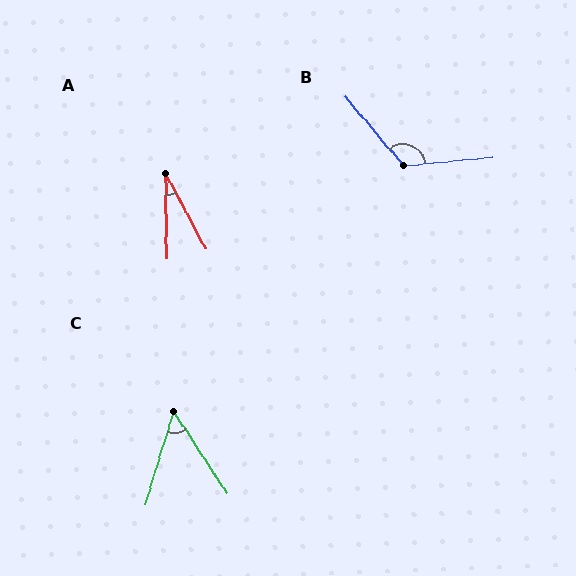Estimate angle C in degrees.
Approximately 50 degrees.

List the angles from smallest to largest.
A (28°), C (50°), B (125°).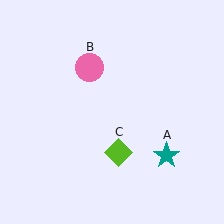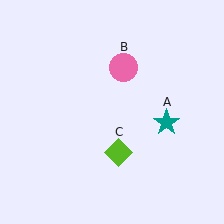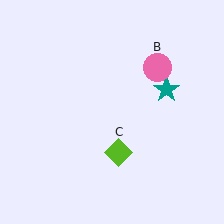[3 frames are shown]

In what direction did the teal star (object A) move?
The teal star (object A) moved up.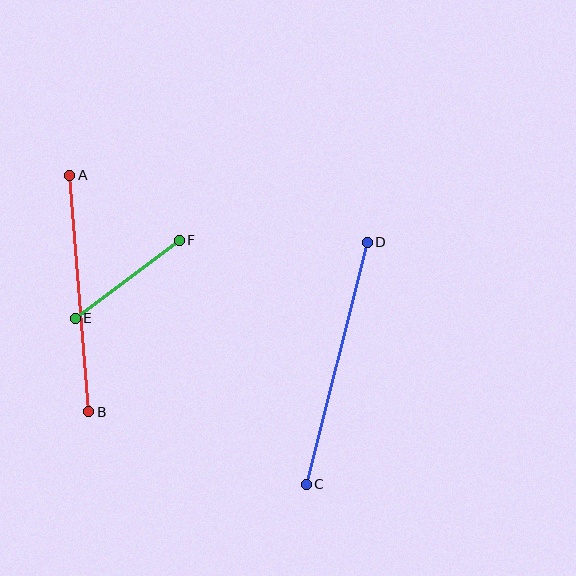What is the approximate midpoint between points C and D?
The midpoint is at approximately (337, 363) pixels.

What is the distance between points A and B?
The distance is approximately 238 pixels.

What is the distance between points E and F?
The distance is approximately 130 pixels.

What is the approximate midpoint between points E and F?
The midpoint is at approximately (127, 279) pixels.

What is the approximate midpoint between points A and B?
The midpoint is at approximately (79, 293) pixels.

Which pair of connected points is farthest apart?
Points C and D are farthest apart.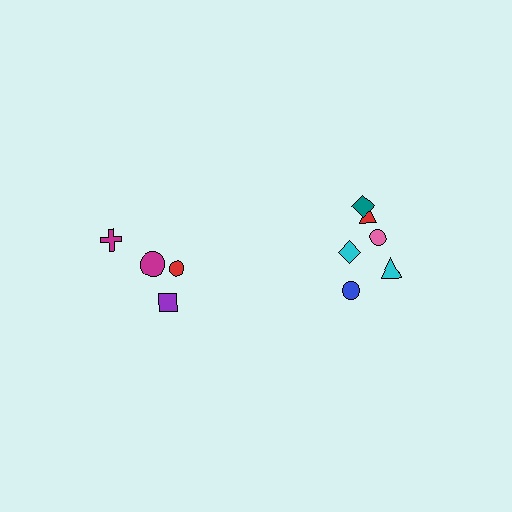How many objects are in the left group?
There are 4 objects.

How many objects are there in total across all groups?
There are 10 objects.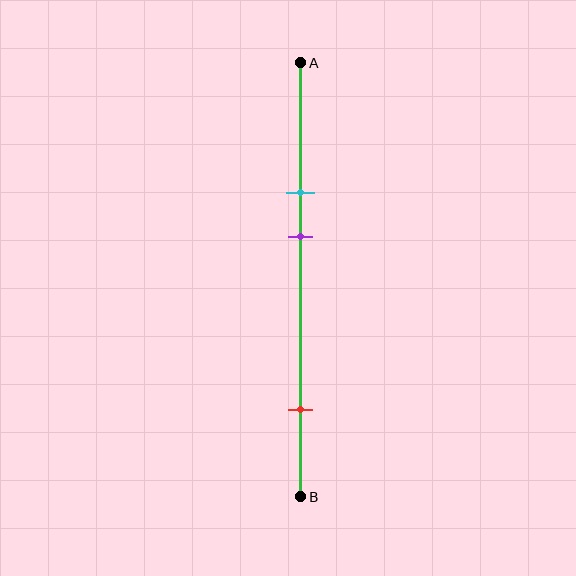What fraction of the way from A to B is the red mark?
The red mark is approximately 80% (0.8) of the way from A to B.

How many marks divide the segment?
There are 3 marks dividing the segment.